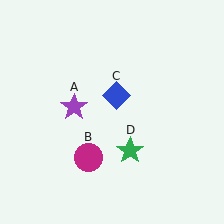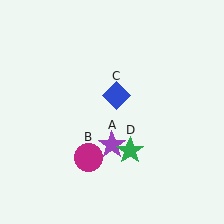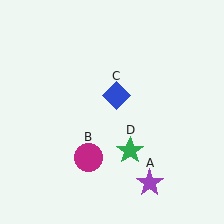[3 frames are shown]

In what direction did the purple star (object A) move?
The purple star (object A) moved down and to the right.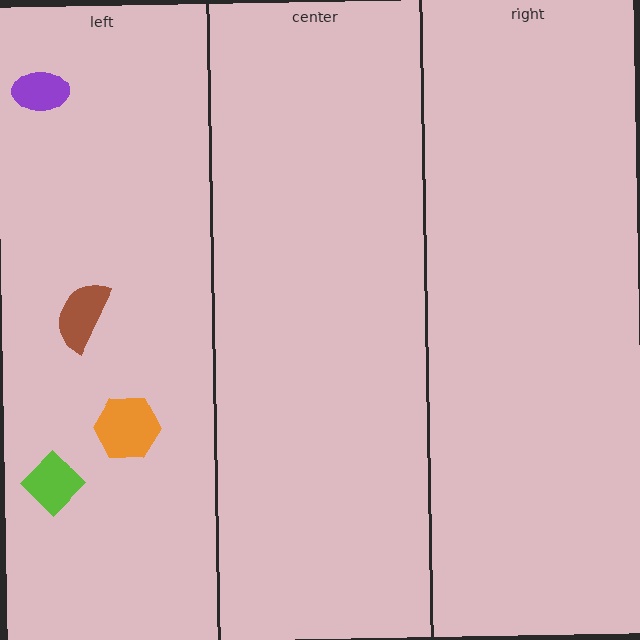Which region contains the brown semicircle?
The left region.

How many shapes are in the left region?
4.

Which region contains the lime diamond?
The left region.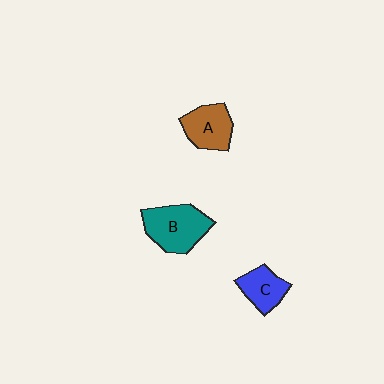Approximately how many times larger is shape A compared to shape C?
Approximately 1.2 times.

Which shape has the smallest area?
Shape C (blue).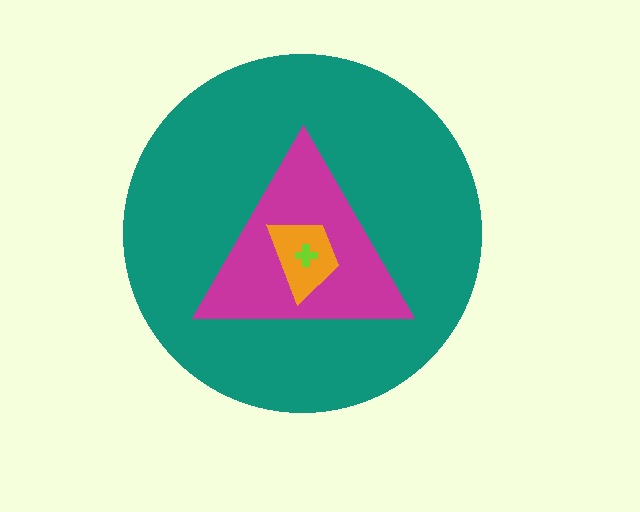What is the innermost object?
The lime cross.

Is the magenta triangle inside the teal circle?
Yes.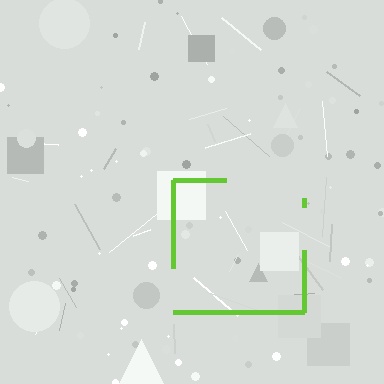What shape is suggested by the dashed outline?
The dashed outline suggests a square.